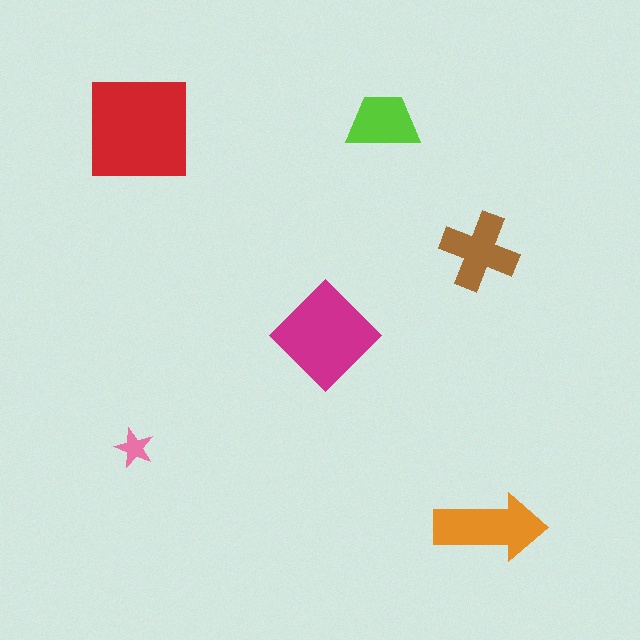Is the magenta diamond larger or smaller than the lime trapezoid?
Larger.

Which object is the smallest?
The pink star.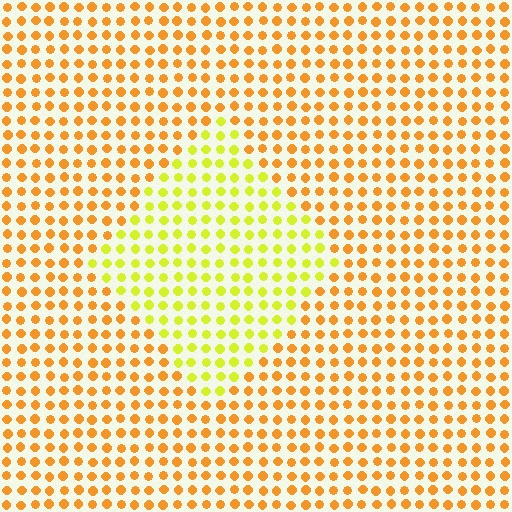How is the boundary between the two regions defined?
The boundary is defined purely by a slight shift in hue (about 37 degrees). Spacing, size, and orientation are identical on both sides.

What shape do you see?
I see a diamond.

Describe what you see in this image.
The image is filled with small orange elements in a uniform arrangement. A diamond-shaped region is visible where the elements are tinted to a slightly different hue, forming a subtle color boundary.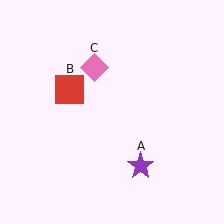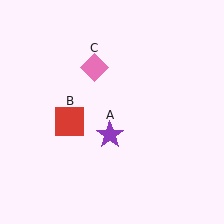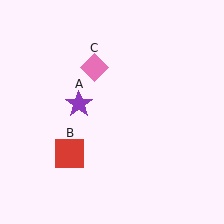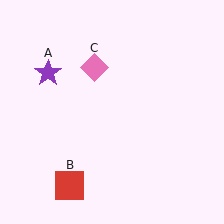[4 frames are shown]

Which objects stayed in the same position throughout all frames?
Pink diamond (object C) remained stationary.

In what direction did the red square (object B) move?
The red square (object B) moved down.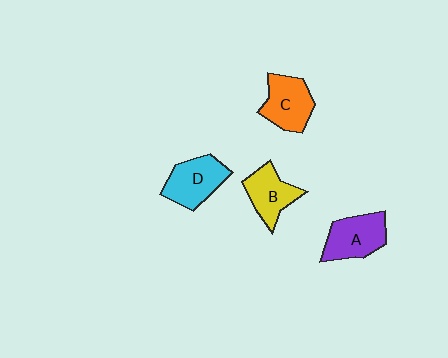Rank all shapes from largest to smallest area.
From largest to smallest: D (cyan), A (purple), C (orange), B (yellow).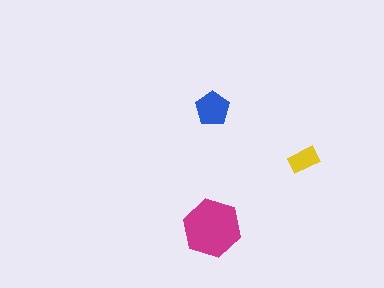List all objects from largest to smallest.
The magenta hexagon, the blue pentagon, the yellow rectangle.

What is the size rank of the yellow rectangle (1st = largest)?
3rd.